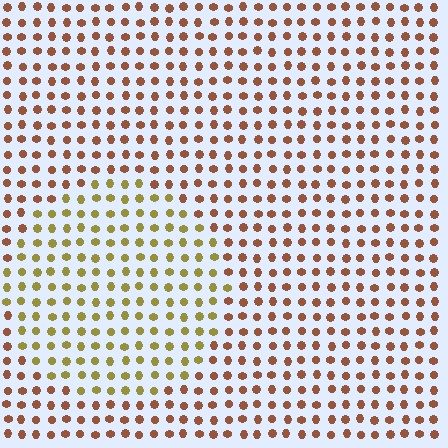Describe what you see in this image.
The image is filled with small brown elements in a uniform arrangement. A circle-shaped region is visible where the elements are tinted to a slightly different hue, forming a subtle color boundary.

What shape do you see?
I see a circle.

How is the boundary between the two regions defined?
The boundary is defined purely by a slight shift in hue (about 40 degrees). Spacing, size, and orientation are identical on both sides.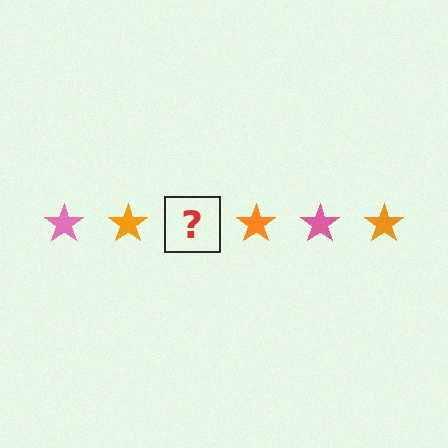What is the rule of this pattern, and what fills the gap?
The rule is that the pattern cycles through pink, orange stars. The gap should be filled with a pink star.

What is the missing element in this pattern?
The missing element is a pink star.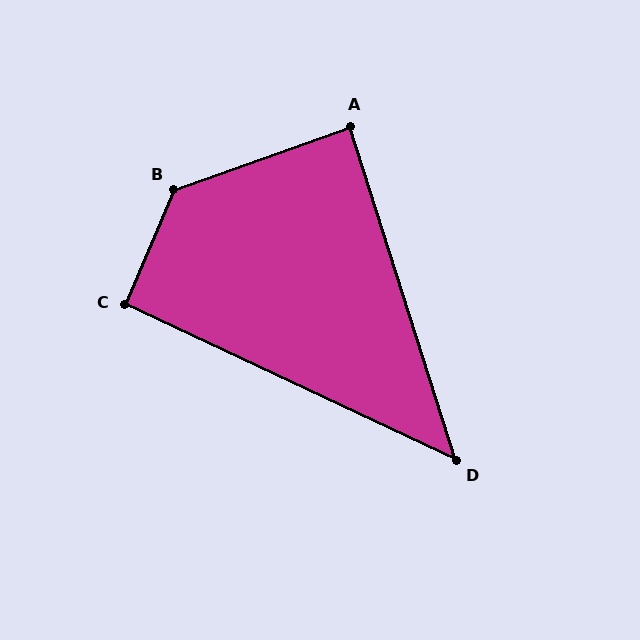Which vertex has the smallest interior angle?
D, at approximately 47 degrees.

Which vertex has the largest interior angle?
B, at approximately 133 degrees.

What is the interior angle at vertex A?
Approximately 88 degrees (approximately right).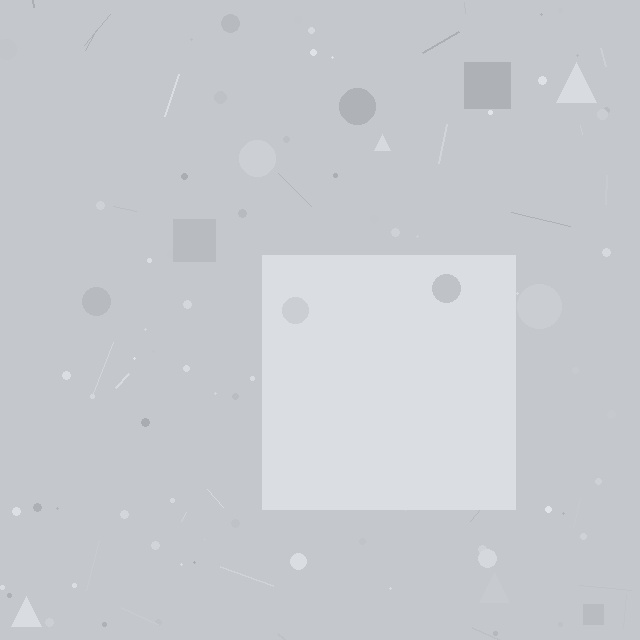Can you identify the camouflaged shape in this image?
The camouflaged shape is a square.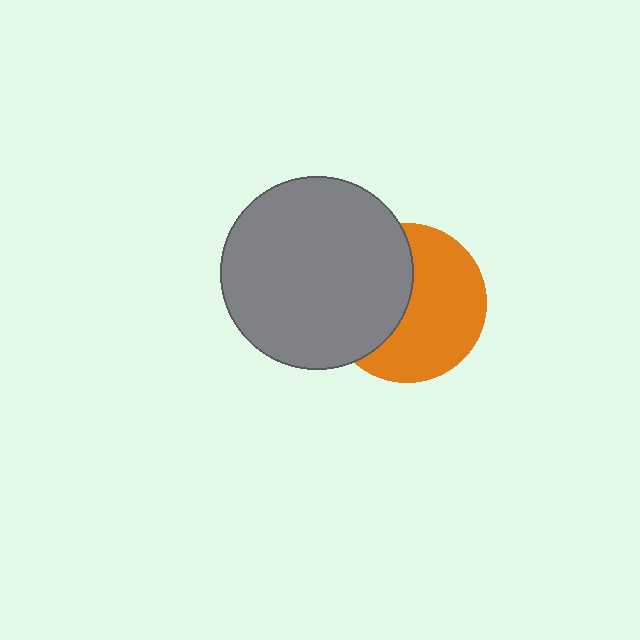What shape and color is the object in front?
The object in front is a gray circle.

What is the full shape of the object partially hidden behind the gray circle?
The partially hidden object is an orange circle.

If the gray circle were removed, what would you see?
You would see the complete orange circle.